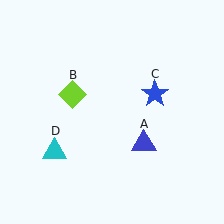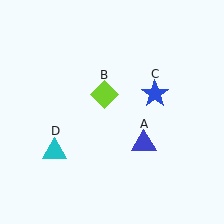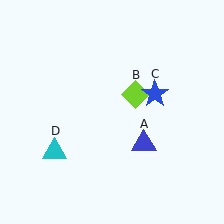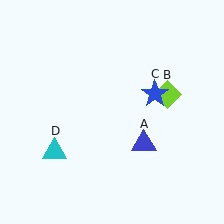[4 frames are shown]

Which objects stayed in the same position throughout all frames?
Blue triangle (object A) and blue star (object C) and cyan triangle (object D) remained stationary.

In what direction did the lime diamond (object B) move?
The lime diamond (object B) moved right.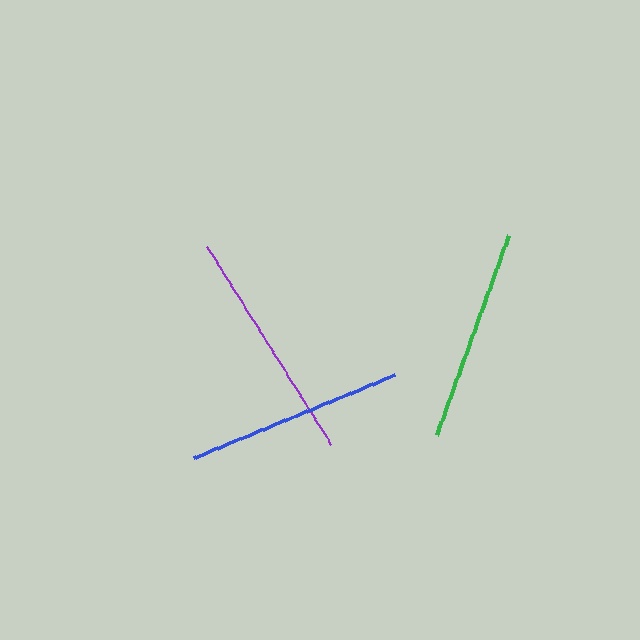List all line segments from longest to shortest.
From longest to shortest: purple, blue, green.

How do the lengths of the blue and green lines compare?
The blue and green lines are approximately the same length.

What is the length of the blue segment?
The blue segment is approximately 217 pixels long.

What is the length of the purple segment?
The purple segment is approximately 233 pixels long.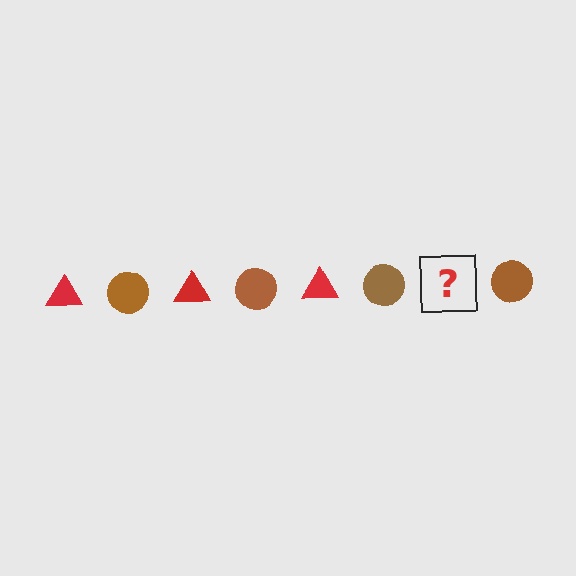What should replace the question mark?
The question mark should be replaced with a red triangle.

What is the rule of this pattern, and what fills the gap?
The rule is that the pattern alternates between red triangle and brown circle. The gap should be filled with a red triangle.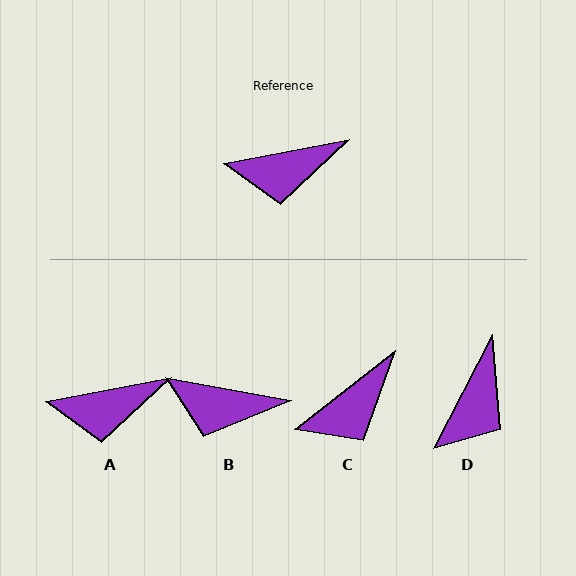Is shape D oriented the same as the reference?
No, it is off by about 52 degrees.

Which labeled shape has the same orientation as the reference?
A.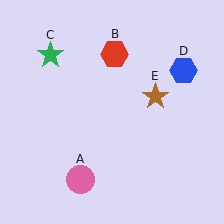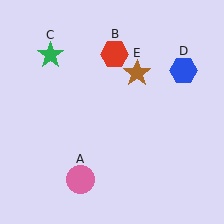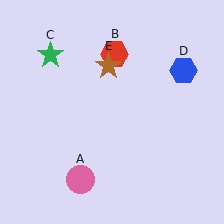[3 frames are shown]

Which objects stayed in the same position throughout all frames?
Pink circle (object A) and red hexagon (object B) and green star (object C) and blue hexagon (object D) remained stationary.